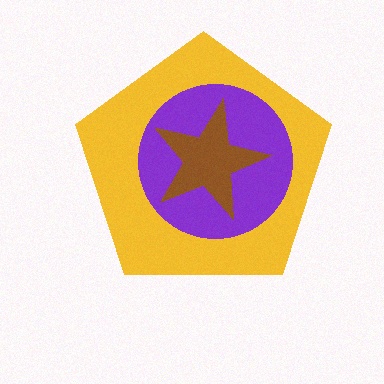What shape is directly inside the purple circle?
The brown star.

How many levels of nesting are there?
3.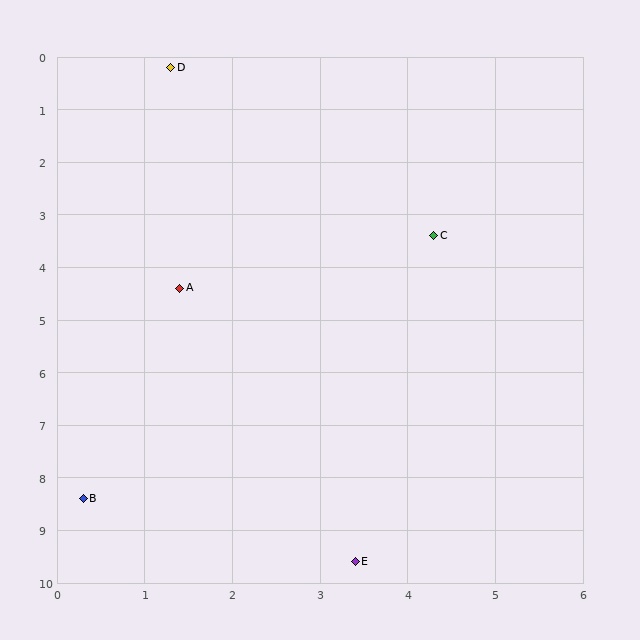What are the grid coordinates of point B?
Point B is at approximately (0.3, 8.4).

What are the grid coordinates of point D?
Point D is at approximately (1.3, 0.2).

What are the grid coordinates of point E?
Point E is at approximately (3.4, 9.6).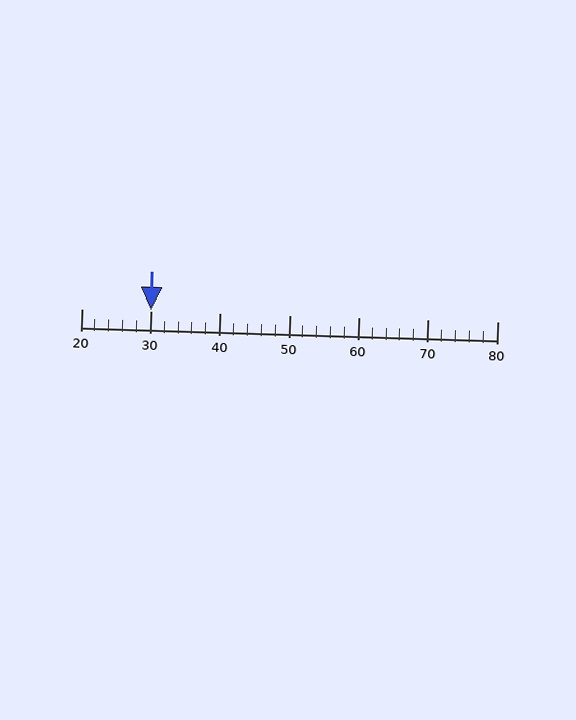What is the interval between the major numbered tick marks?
The major tick marks are spaced 10 units apart.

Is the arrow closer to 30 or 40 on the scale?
The arrow is closer to 30.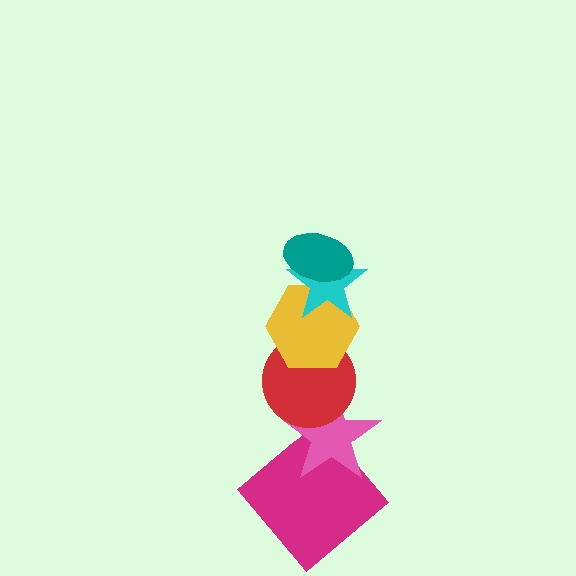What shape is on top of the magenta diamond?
The pink star is on top of the magenta diamond.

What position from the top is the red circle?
The red circle is 4th from the top.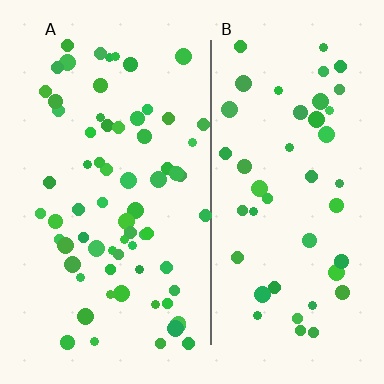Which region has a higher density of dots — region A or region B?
A (the left).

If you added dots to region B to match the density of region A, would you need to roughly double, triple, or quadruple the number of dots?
Approximately double.